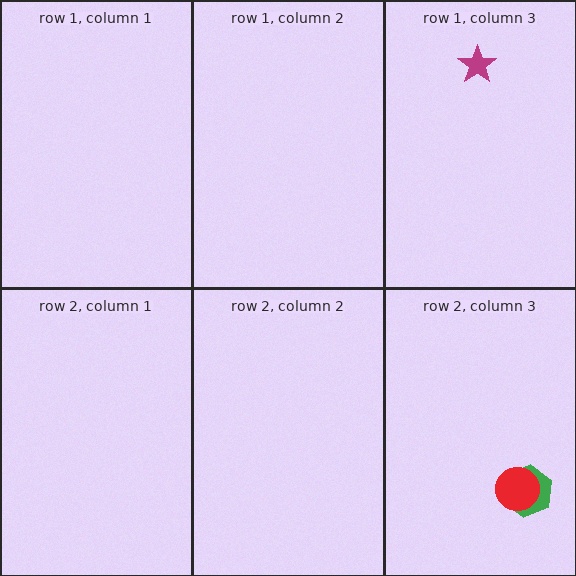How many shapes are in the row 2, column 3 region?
2.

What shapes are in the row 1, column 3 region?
The magenta star.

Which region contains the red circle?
The row 2, column 3 region.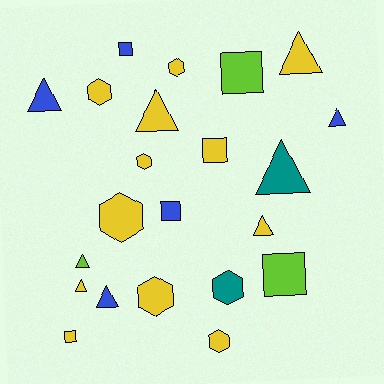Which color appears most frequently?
Yellow, with 12 objects.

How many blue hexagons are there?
There are no blue hexagons.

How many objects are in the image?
There are 22 objects.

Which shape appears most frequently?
Triangle, with 9 objects.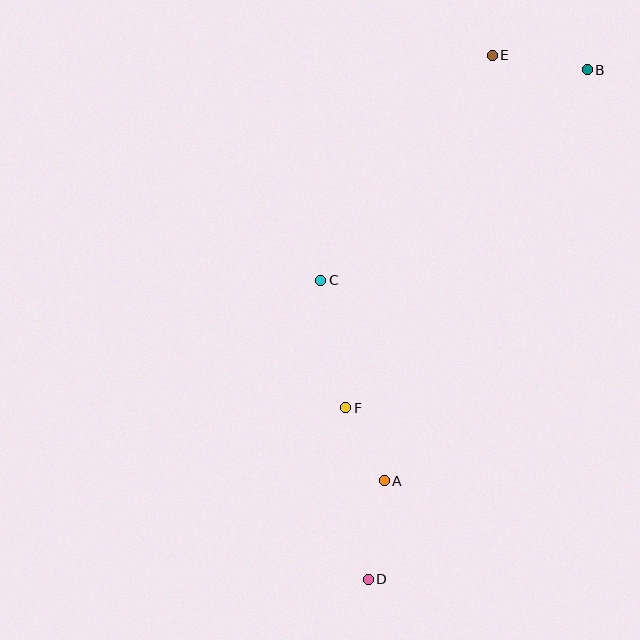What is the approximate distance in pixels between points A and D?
The distance between A and D is approximately 100 pixels.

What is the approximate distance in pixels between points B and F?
The distance between B and F is approximately 415 pixels.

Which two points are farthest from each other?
Points B and D are farthest from each other.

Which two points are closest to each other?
Points A and F are closest to each other.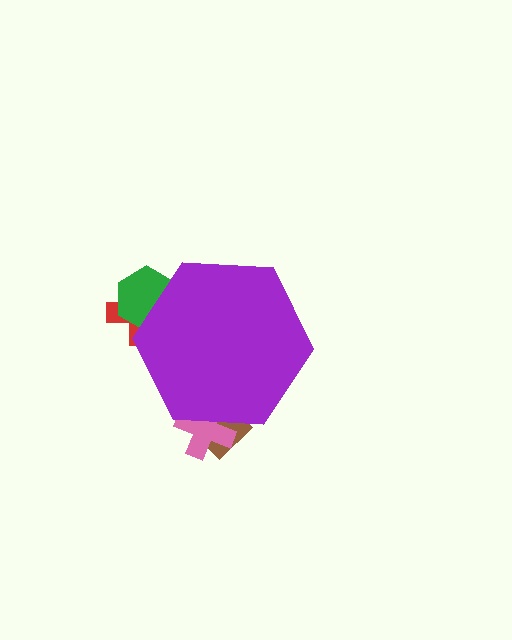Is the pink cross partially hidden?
Yes, the pink cross is partially hidden behind the purple hexagon.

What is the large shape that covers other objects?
A purple hexagon.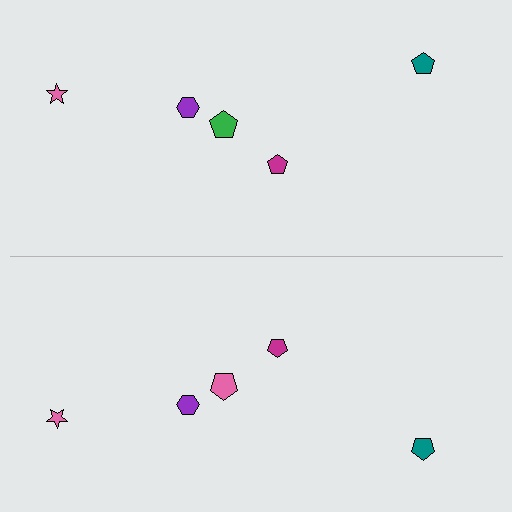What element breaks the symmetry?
The pink pentagon on the bottom side breaks the symmetry — its mirror counterpart is green.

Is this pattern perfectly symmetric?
No, the pattern is not perfectly symmetric. The pink pentagon on the bottom side breaks the symmetry — its mirror counterpart is green.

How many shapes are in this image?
There are 10 shapes in this image.